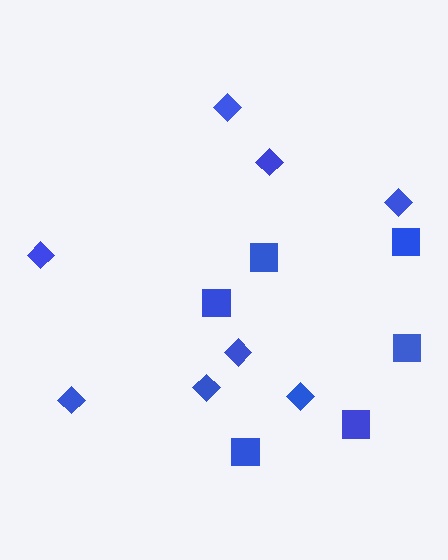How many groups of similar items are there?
There are 2 groups: one group of diamonds (8) and one group of squares (6).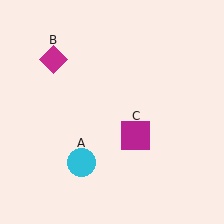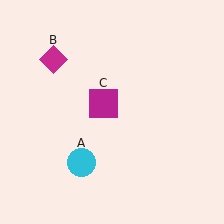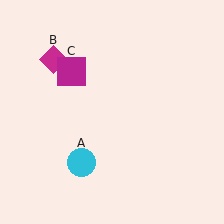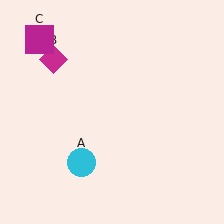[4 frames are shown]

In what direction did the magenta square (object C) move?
The magenta square (object C) moved up and to the left.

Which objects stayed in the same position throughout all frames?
Cyan circle (object A) and magenta diamond (object B) remained stationary.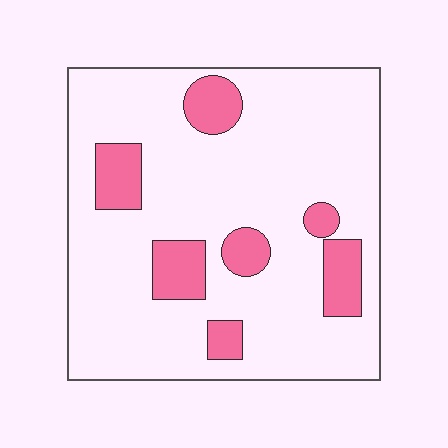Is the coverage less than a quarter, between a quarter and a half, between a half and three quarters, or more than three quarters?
Less than a quarter.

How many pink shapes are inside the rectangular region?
7.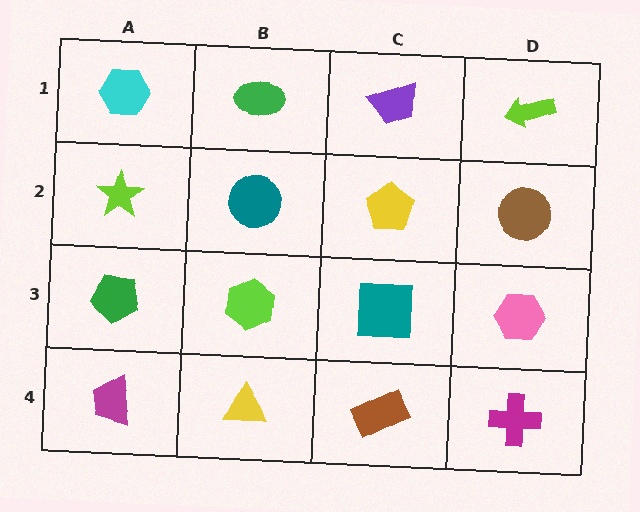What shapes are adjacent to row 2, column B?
A green ellipse (row 1, column B), a lime hexagon (row 3, column B), a lime star (row 2, column A), a yellow pentagon (row 2, column C).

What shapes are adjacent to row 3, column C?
A yellow pentagon (row 2, column C), a brown rectangle (row 4, column C), a lime hexagon (row 3, column B), a pink hexagon (row 3, column D).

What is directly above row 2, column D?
A lime arrow.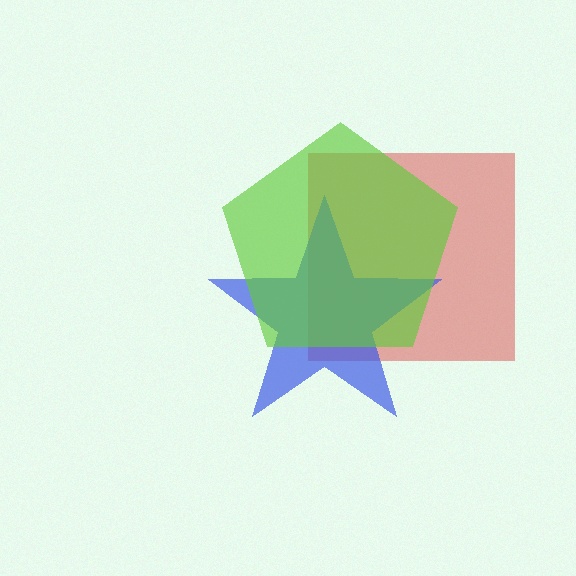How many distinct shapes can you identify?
There are 3 distinct shapes: a red square, a blue star, a lime pentagon.